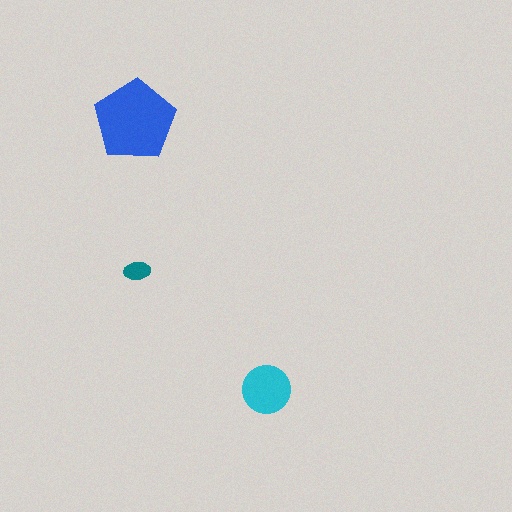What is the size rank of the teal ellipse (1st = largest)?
3rd.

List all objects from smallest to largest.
The teal ellipse, the cyan circle, the blue pentagon.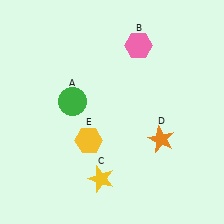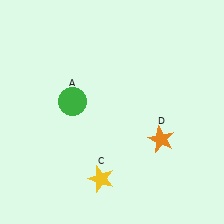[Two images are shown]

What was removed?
The yellow hexagon (E), the pink hexagon (B) were removed in Image 2.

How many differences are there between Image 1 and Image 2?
There are 2 differences between the two images.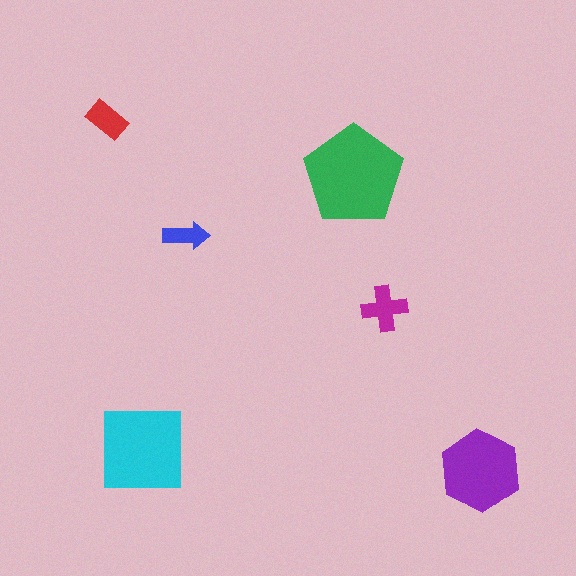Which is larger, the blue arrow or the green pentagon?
The green pentagon.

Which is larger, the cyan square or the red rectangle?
The cyan square.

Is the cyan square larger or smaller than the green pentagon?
Smaller.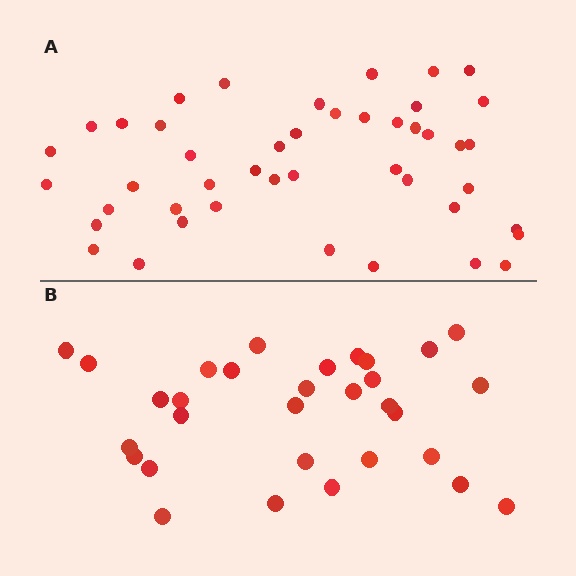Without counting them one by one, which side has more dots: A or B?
Region A (the top region) has more dots.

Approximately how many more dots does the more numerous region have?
Region A has approximately 15 more dots than region B.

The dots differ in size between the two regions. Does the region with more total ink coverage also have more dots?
No. Region B has more total ink coverage because its dots are larger, but region A actually contains more individual dots. Total area can be misleading — the number of items is what matters here.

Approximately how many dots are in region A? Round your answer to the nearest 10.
About 40 dots. (The exact count is 45, which rounds to 40.)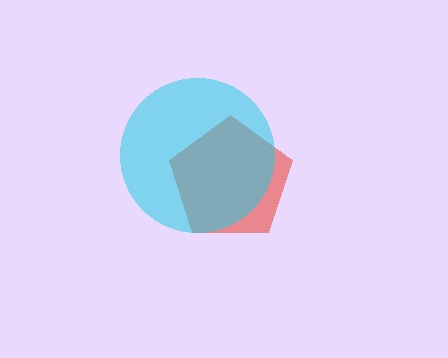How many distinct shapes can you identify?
There are 2 distinct shapes: a red pentagon, a cyan circle.